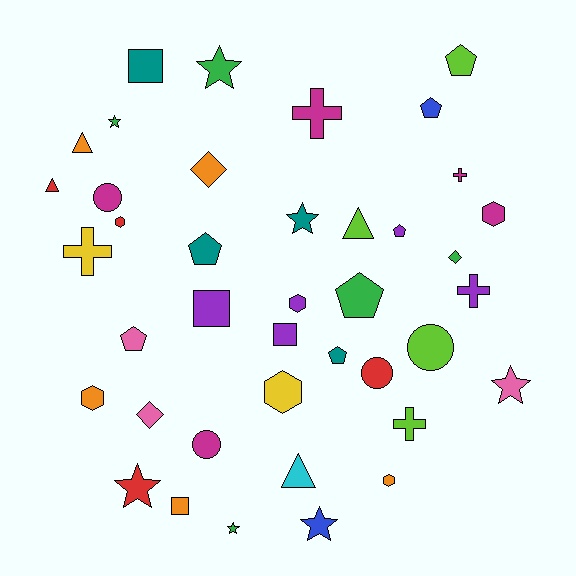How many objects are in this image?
There are 40 objects.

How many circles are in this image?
There are 4 circles.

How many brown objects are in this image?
There are no brown objects.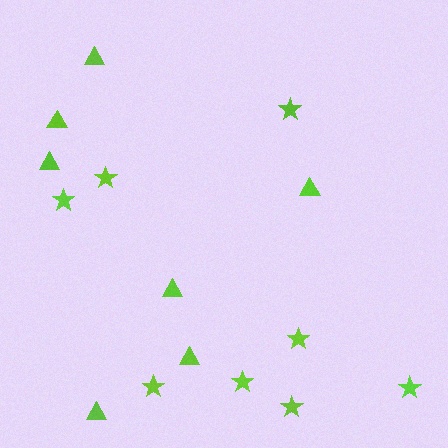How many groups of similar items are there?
There are 2 groups: one group of triangles (7) and one group of stars (8).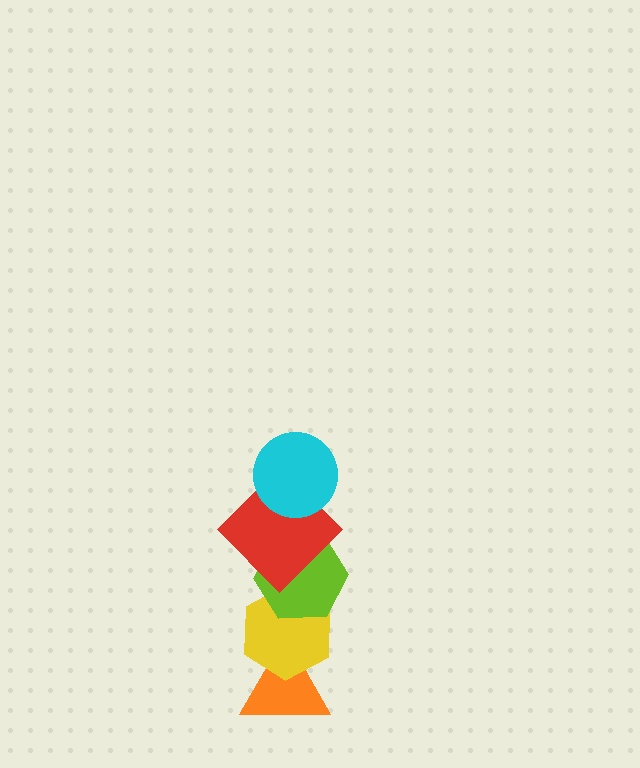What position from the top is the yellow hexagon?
The yellow hexagon is 4th from the top.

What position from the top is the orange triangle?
The orange triangle is 5th from the top.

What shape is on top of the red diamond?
The cyan circle is on top of the red diamond.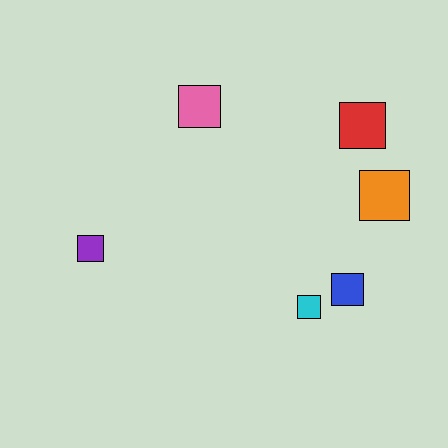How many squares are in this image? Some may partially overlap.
There are 6 squares.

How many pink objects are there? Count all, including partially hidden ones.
There is 1 pink object.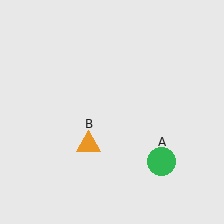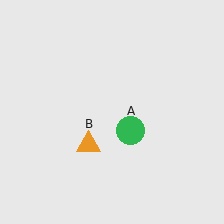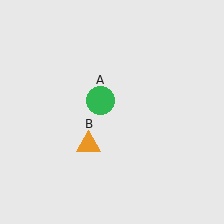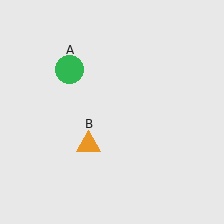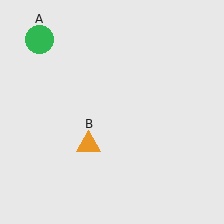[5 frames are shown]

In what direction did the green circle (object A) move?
The green circle (object A) moved up and to the left.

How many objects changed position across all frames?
1 object changed position: green circle (object A).